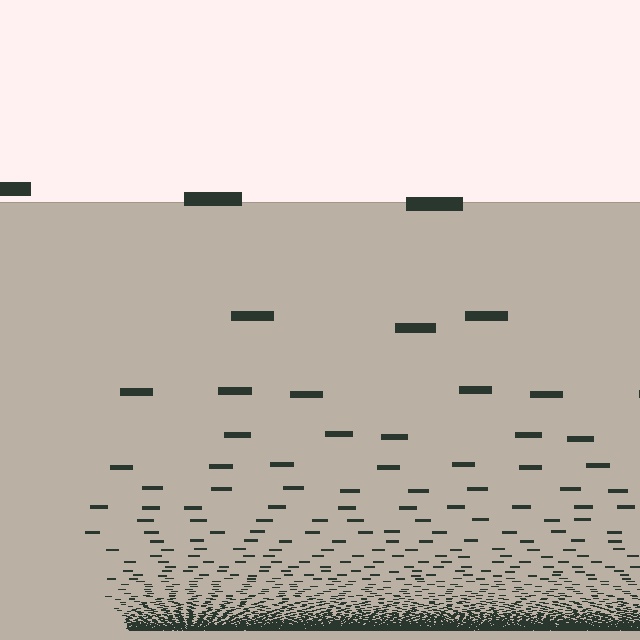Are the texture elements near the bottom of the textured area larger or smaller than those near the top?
Smaller. The gradient is inverted — elements near the bottom are smaller and denser.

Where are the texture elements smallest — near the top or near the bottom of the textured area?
Near the bottom.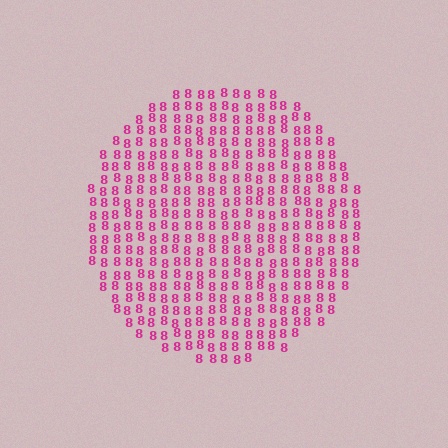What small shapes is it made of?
It is made of small digit 8's.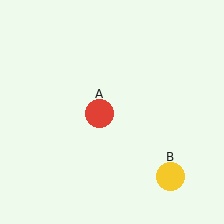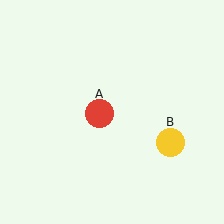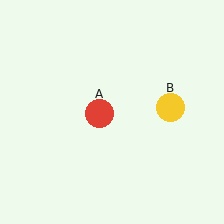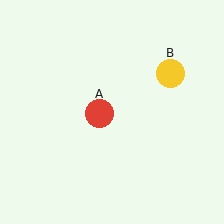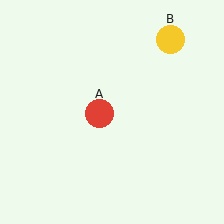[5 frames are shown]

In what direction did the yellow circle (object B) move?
The yellow circle (object B) moved up.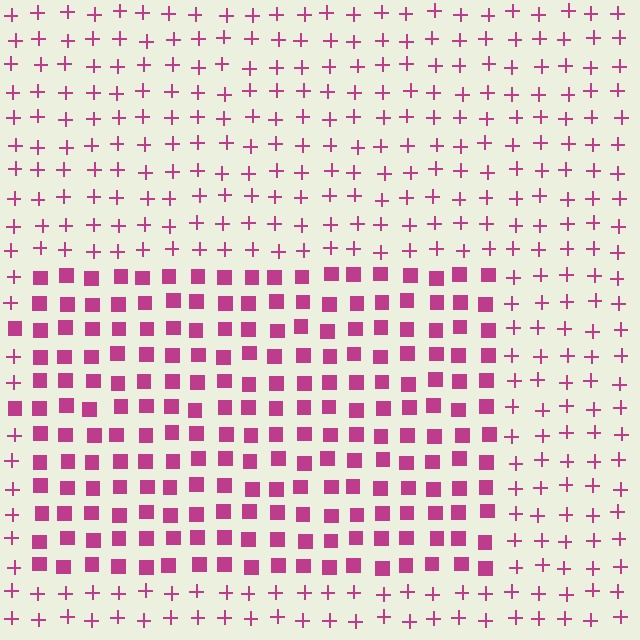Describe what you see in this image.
The image is filled with small magenta elements arranged in a uniform grid. A rectangle-shaped region contains squares, while the surrounding area contains plus signs. The boundary is defined purely by the change in element shape.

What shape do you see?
I see a rectangle.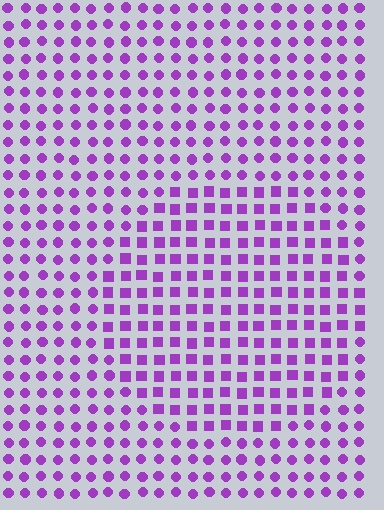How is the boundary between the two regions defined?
The boundary is defined by a change in element shape: squares inside vs. circles outside. All elements share the same color and spacing.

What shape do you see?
I see a circle.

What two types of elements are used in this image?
The image uses squares inside the circle region and circles outside it.